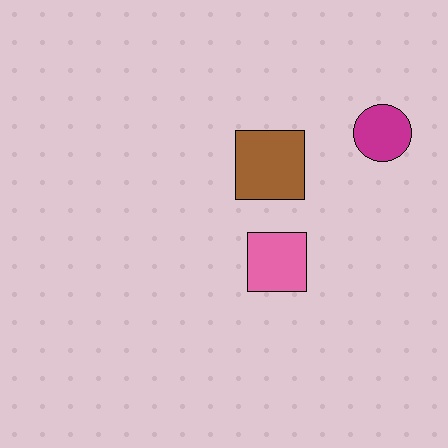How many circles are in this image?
There is 1 circle.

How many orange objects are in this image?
There are no orange objects.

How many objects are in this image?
There are 3 objects.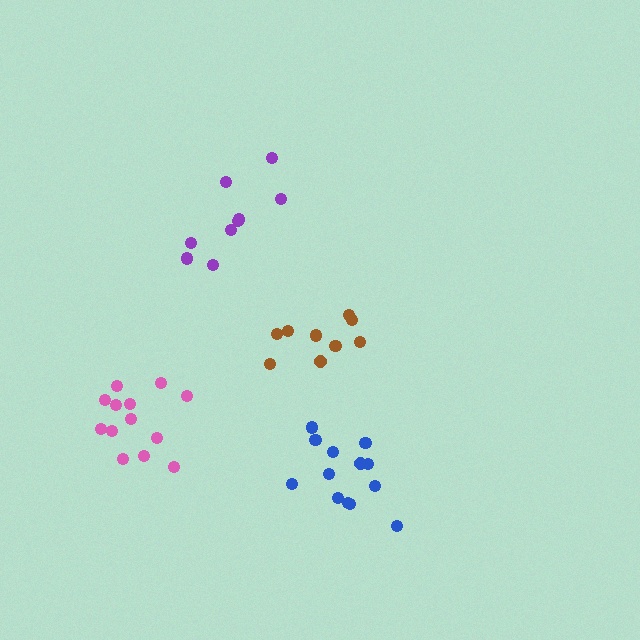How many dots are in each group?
Group 1: 9 dots, Group 2: 13 dots, Group 3: 9 dots, Group 4: 13 dots (44 total).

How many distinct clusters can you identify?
There are 4 distinct clusters.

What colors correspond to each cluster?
The clusters are colored: brown, pink, purple, blue.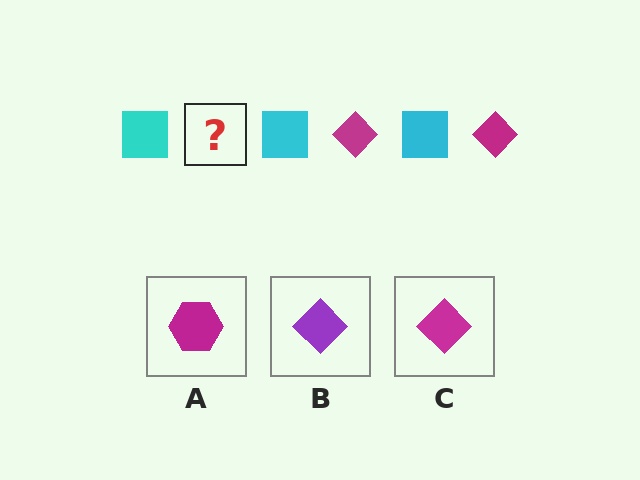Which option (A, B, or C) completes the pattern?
C.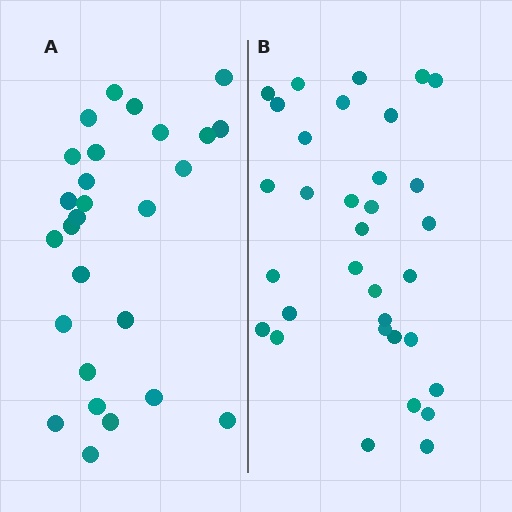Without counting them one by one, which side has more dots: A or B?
Region B (the right region) has more dots.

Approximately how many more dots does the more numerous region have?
Region B has about 6 more dots than region A.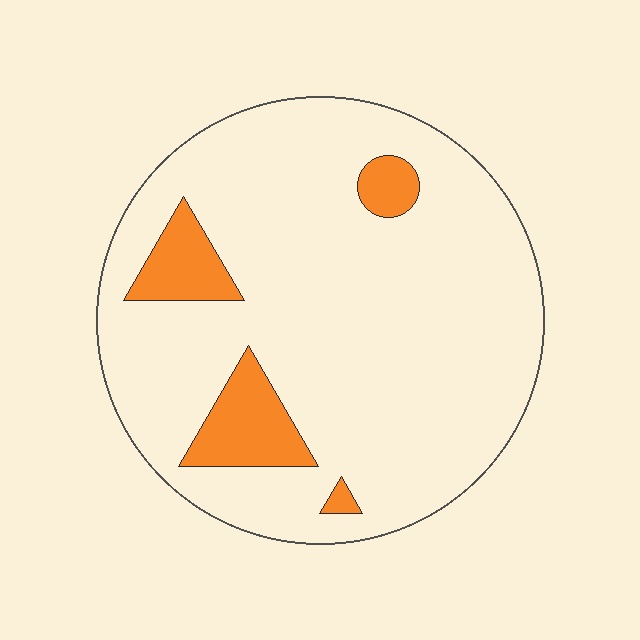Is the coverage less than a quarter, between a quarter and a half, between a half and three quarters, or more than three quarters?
Less than a quarter.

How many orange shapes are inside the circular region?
4.